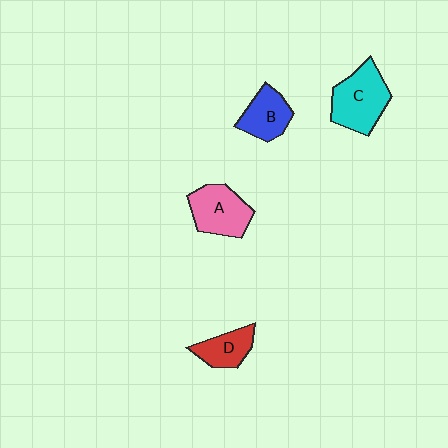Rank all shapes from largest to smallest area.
From largest to smallest: C (cyan), A (pink), B (blue), D (red).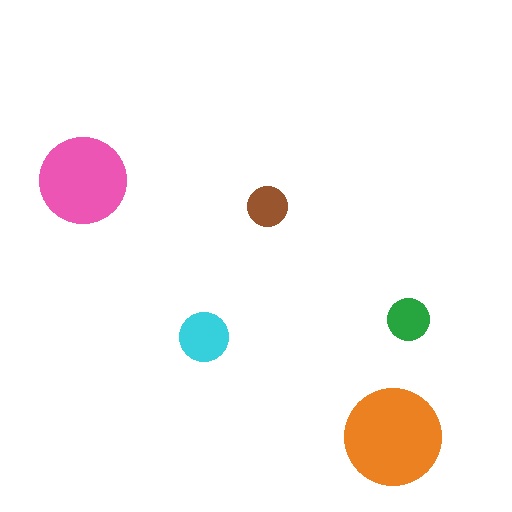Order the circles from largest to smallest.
the orange one, the pink one, the cyan one, the green one, the brown one.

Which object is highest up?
The pink circle is topmost.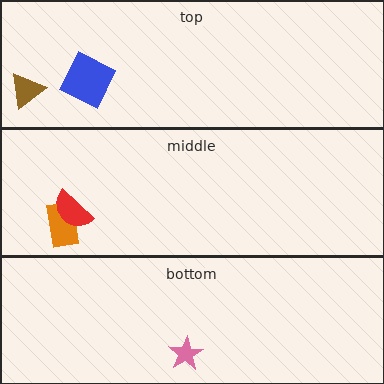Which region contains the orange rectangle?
The middle region.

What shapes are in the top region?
The blue square, the brown triangle.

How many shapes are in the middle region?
2.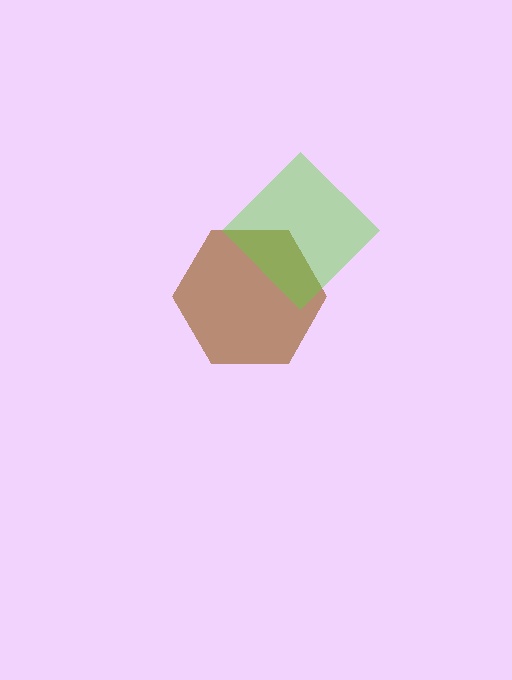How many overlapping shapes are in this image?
There are 2 overlapping shapes in the image.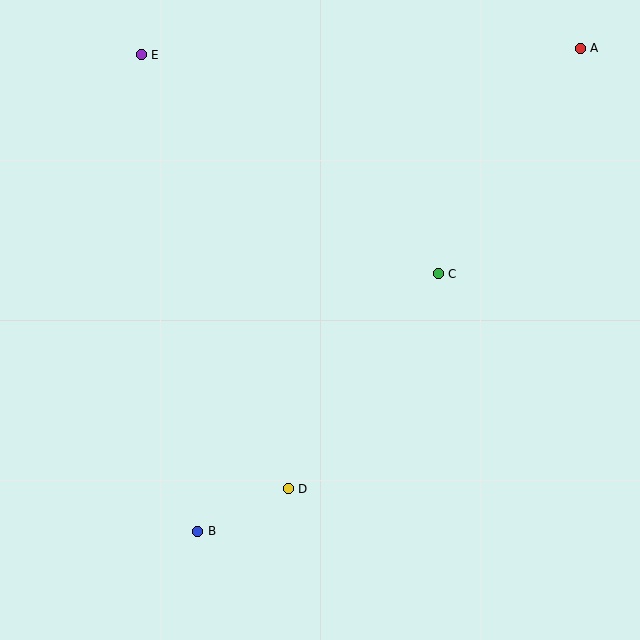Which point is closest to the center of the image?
Point C at (438, 274) is closest to the center.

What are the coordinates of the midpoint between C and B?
The midpoint between C and B is at (318, 403).